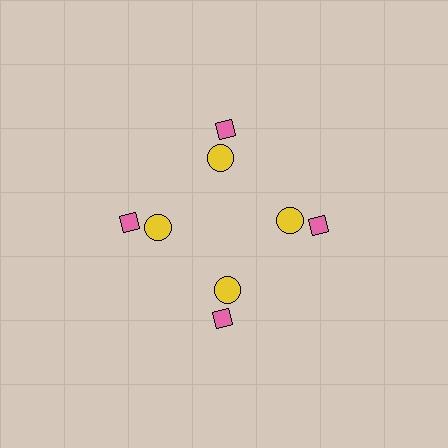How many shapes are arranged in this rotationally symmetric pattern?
There are 8 shapes, arranged in 4 groups of 2.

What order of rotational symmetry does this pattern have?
This pattern has 4-fold rotational symmetry.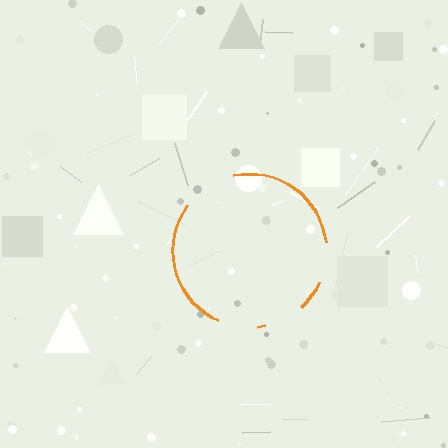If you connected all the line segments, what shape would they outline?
They would outline a circle.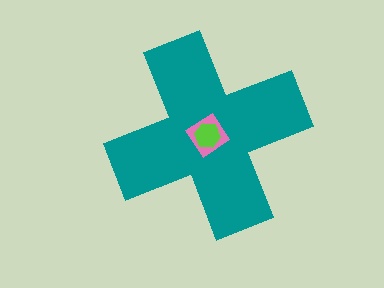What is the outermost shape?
The teal cross.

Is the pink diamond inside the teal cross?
Yes.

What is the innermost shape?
The lime hexagon.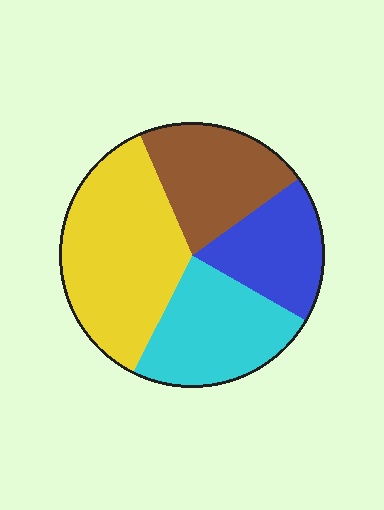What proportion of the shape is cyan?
Cyan covers 24% of the shape.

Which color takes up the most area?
Yellow, at roughly 35%.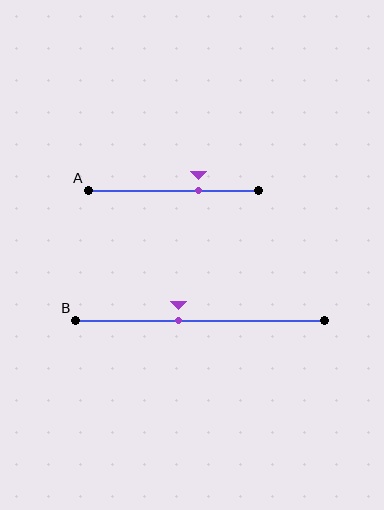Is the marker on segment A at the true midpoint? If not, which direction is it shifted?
No, the marker on segment A is shifted to the right by about 15% of the segment length.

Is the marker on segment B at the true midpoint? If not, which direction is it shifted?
No, the marker on segment B is shifted to the left by about 9% of the segment length.